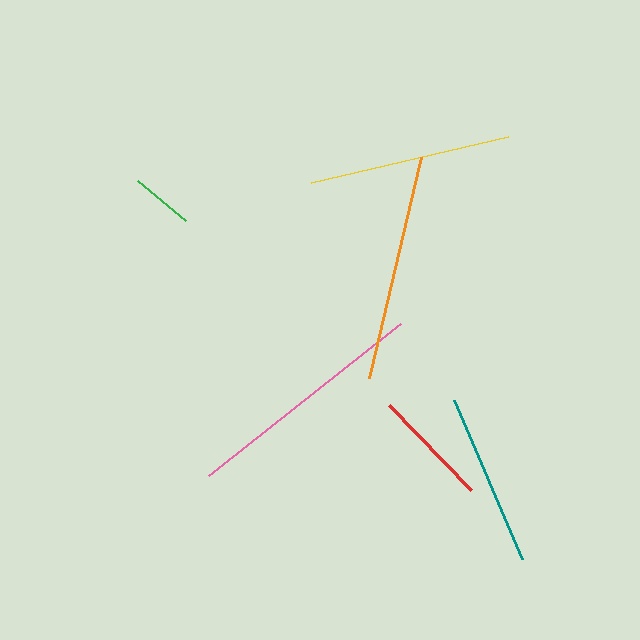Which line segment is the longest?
The pink line is the longest at approximately 245 pixels.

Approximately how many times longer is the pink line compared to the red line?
The pink line is approximately 2.1 times the length of the red line.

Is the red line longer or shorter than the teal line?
The teal line is longer than the red line.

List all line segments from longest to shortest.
From longest to shortest: pink, orange, yellow, teal, red, green.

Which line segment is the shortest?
The green line is the shortest at approximately 62 pixels.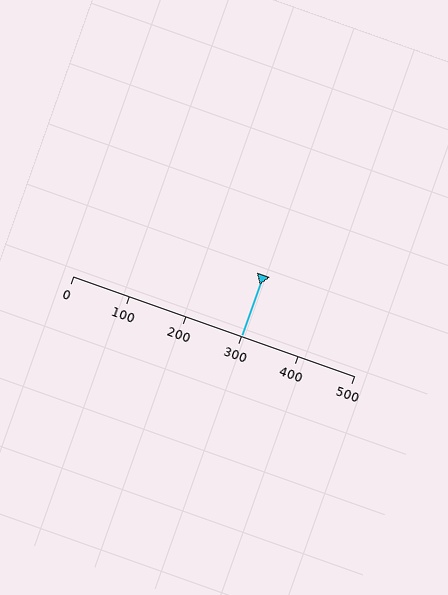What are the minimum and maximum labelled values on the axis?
The axis runs from 0 to 500.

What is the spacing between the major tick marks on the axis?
The major ticks are spaced 100 apart.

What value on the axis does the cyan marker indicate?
The marker indicates approximately 300.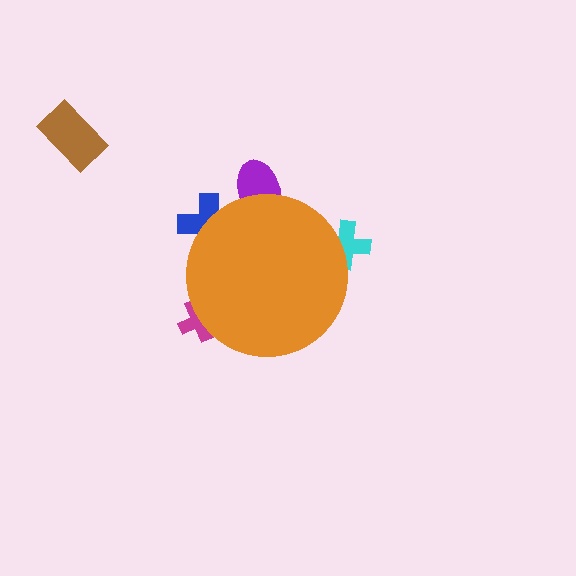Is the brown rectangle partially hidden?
No, the brown rectangle is fully visible.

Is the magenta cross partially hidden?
Yes, the magenta cross is partially hidden behind the orange circle.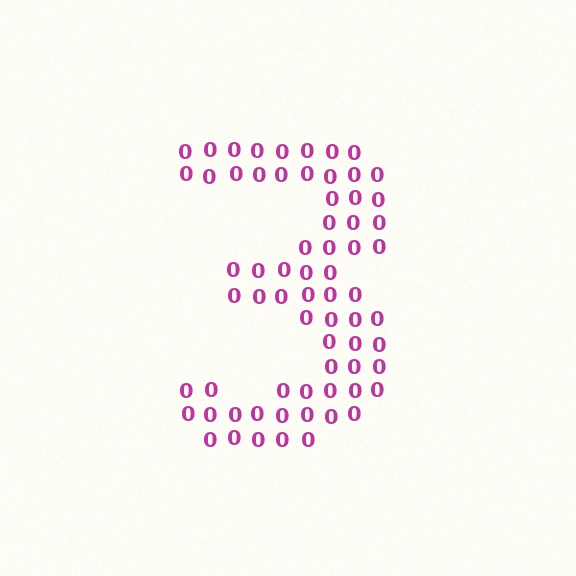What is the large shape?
The large shape is the digit 3.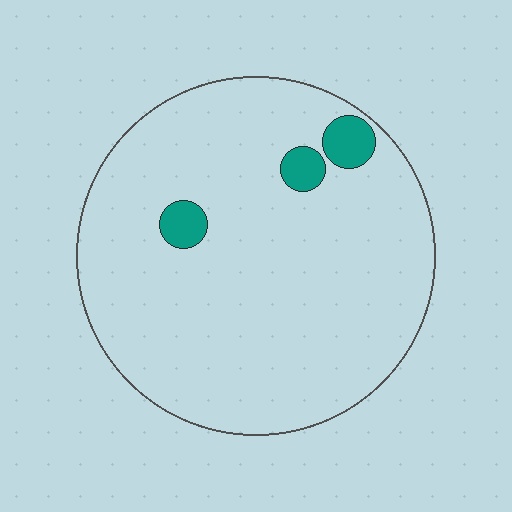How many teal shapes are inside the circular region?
3.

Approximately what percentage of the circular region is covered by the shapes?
Approximately 5%.